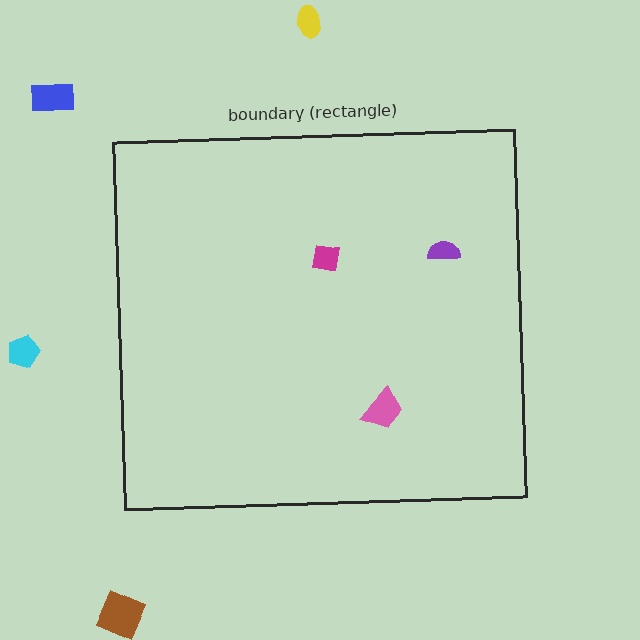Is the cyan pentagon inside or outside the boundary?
Outside.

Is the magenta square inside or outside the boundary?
Inside.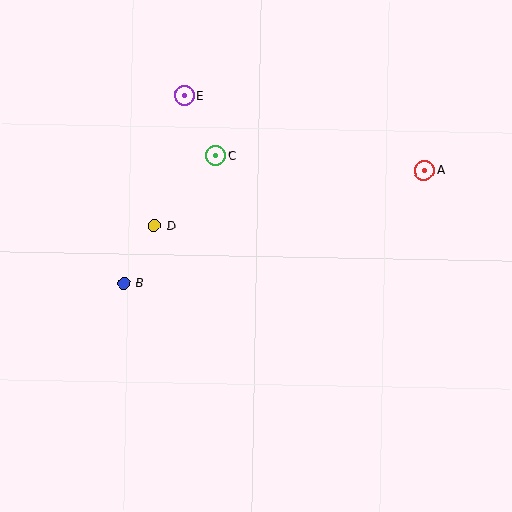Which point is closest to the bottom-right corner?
Point A is closest to the bottom-right corner.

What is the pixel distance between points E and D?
The distance between E and D is 134 pixels.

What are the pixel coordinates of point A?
Point A is at (424, 170).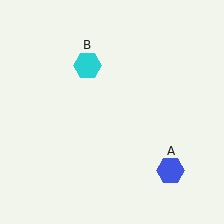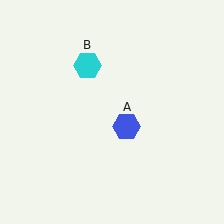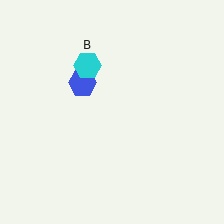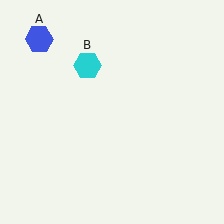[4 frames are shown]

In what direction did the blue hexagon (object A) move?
The blue hexagon (object A) moved up and to the left.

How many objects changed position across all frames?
1 object changed position: blue hexagon (object A).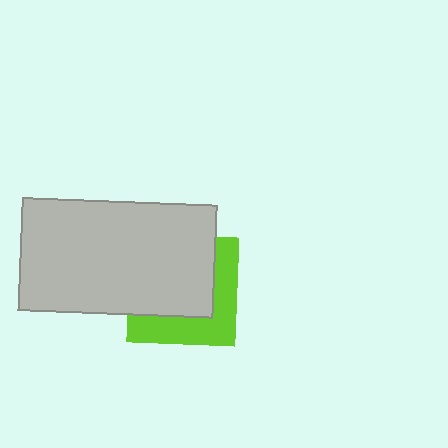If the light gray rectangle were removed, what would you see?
You would see the complete lime square.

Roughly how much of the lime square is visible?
A small part of it is visible (roughly 40%).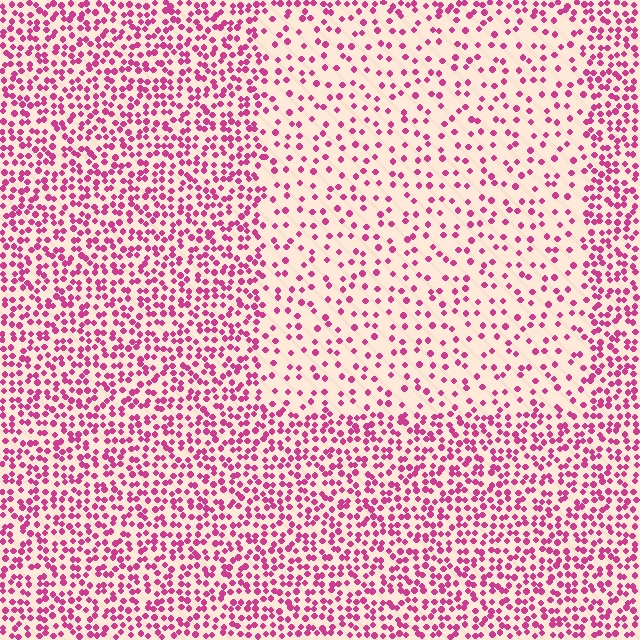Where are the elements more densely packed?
The elements are more densely packed outside the rectangle boundary.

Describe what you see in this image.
The image contains small magenta elements arranged at two different densities. A rectangle-shaped region is visible where the elements are less densely packed than the surrounding area.